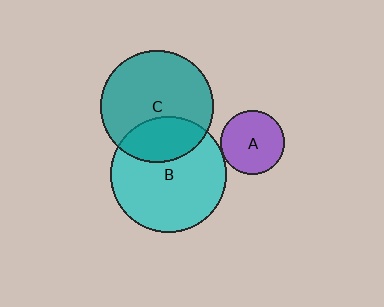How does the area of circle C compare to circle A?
Approximately 3.1 times.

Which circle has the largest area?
Circle B (cyan).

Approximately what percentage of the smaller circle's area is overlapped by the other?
Approximately 30%.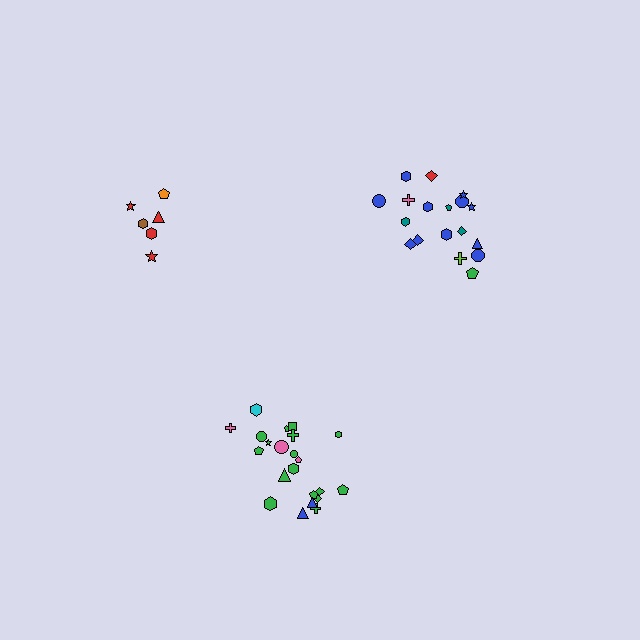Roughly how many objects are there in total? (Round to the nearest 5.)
Roughly 45 objects in total.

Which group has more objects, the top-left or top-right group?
The top-right group.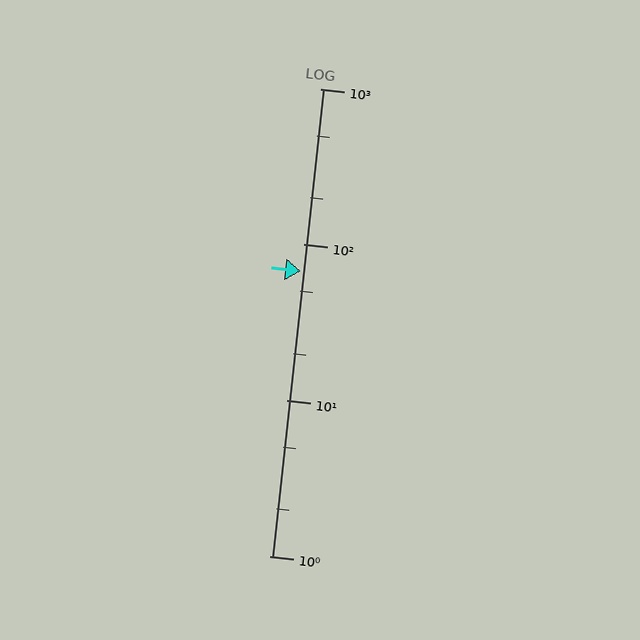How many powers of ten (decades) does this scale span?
The scale spans 3 decades, from 1 to 1000.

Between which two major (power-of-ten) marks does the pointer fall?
The pointer is between 10 and 100.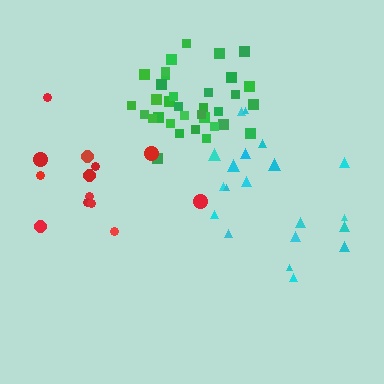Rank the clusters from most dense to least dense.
green, cyan, red.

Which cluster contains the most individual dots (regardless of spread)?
Green (34).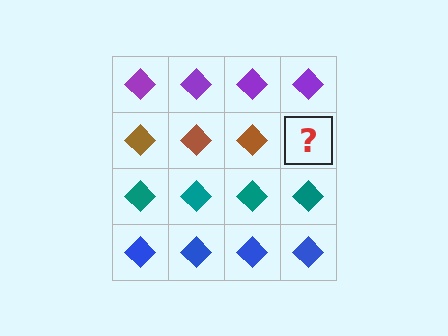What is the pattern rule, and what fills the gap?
The rule is that each row has a consistent color. The gap should be filled with a brown diamond.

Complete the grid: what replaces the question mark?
The question mark should be replaced with a brown diamond.